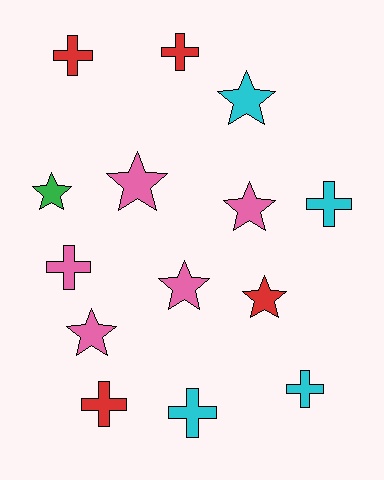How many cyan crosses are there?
There are 3 cyan crosses.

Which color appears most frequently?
Pink, with 5 objects.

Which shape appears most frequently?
Star, with 7 objects.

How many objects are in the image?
There are 14 objects.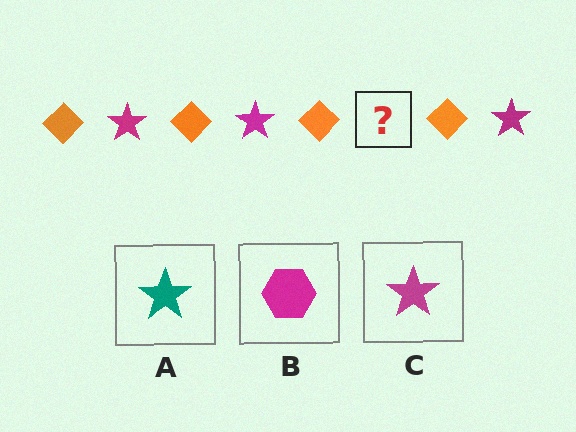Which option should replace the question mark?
Option C.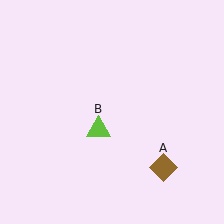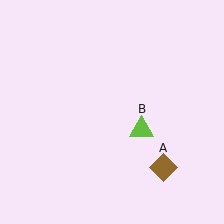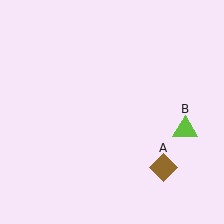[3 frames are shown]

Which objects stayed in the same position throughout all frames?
Brown diamond (object A) remained stationary.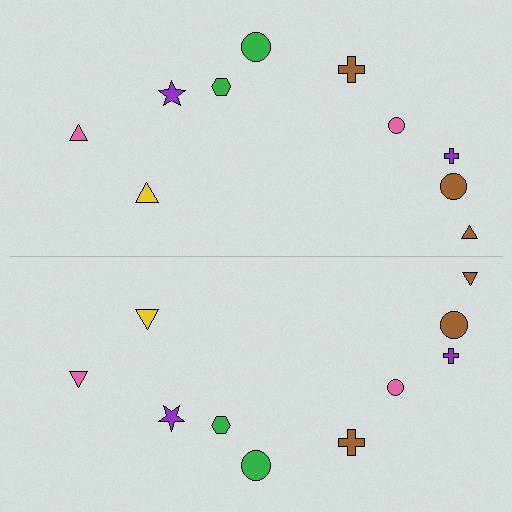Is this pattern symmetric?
Yes, this pattern has bilateral (reflection) symmetry.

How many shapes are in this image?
There are 20 shapes in this image.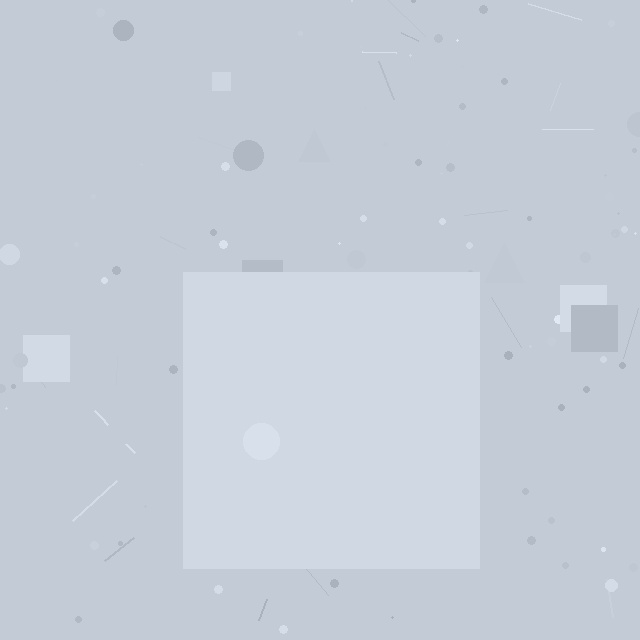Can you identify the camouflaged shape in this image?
The camouflaged shape is a square.